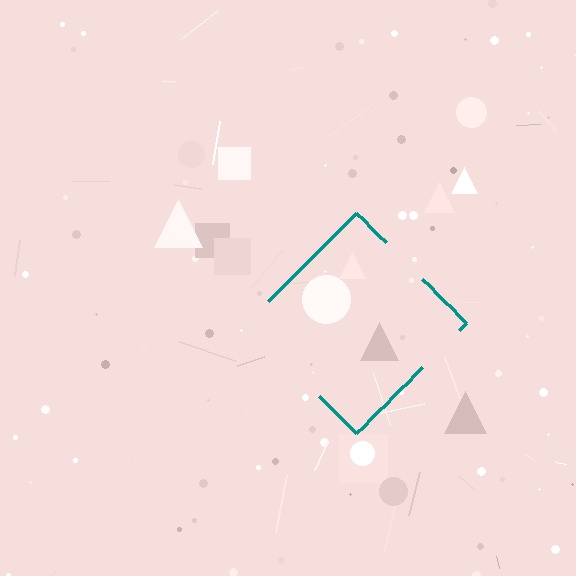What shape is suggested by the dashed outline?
The dashed outline suggests a diamond.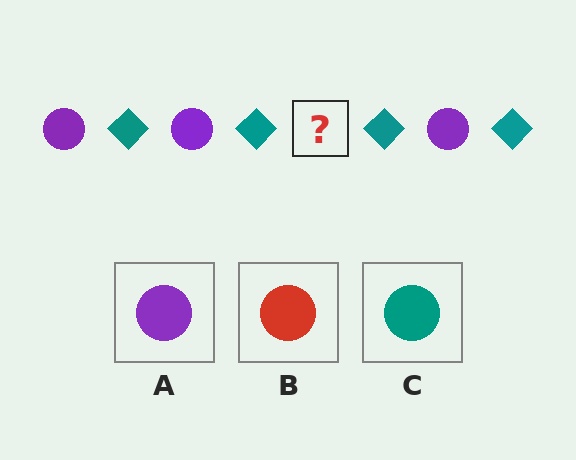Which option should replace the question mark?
Option A.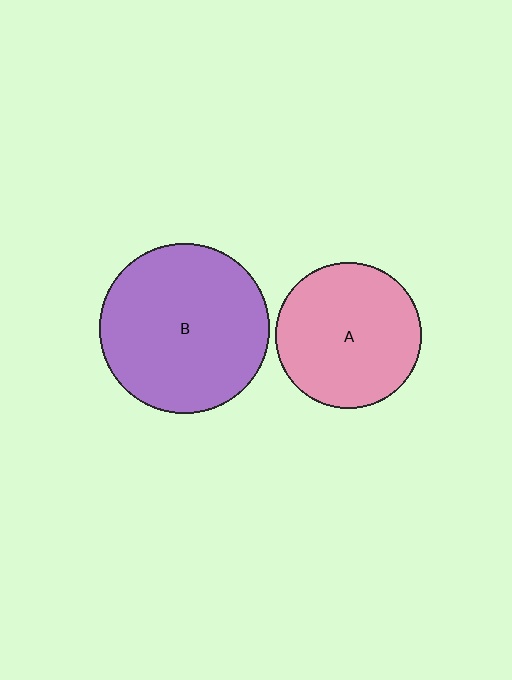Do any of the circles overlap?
No, none of the circles overlap.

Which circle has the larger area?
Circle B (purple).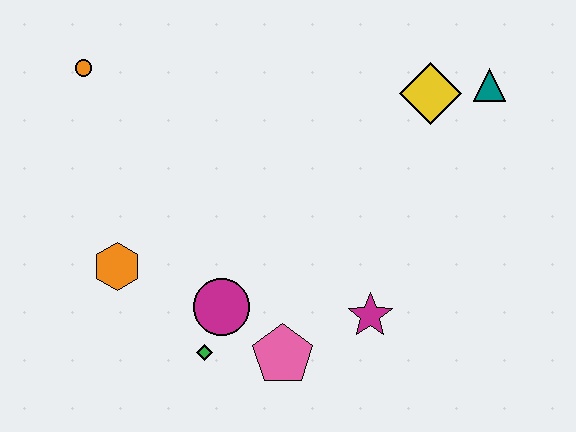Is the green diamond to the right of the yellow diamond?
No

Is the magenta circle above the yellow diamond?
No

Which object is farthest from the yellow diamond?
The orange hexagon is farthest from the yellow diamond.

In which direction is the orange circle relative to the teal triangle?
The orange circle is to the left of the teal triangle.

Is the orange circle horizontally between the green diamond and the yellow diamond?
No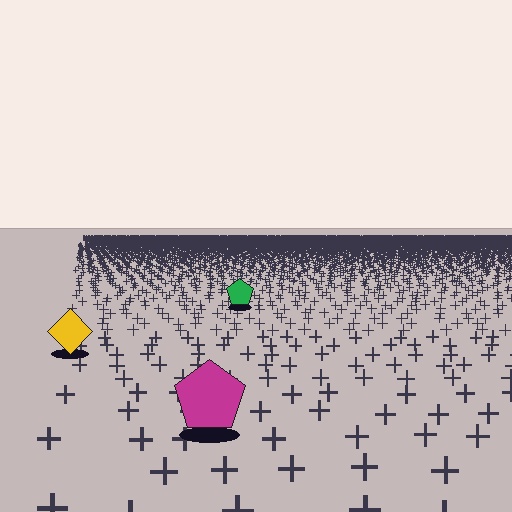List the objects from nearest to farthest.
From nearest to farthest: the magenta pentagon, the yellow diamond, the green pentagon.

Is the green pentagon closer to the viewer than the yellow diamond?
No. The yellow diamond is closer — you can tell from the texture gradient: the ground texture is coarser near it.